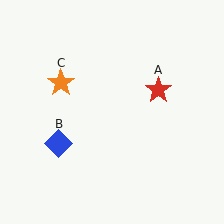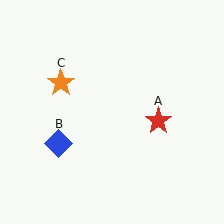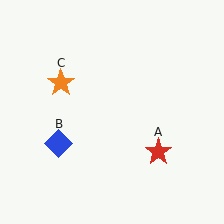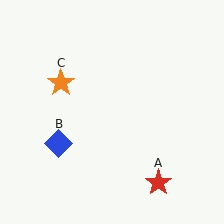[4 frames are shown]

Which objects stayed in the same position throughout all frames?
Blue diamond (object B) and orange star (object C) remained stationary.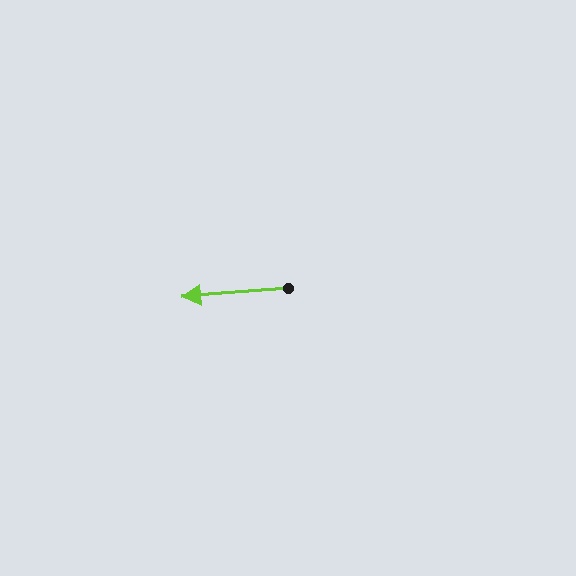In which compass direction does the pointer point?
West.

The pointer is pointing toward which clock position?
Roughly 9 o'clock.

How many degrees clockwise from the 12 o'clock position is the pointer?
Approximately 265 degrees.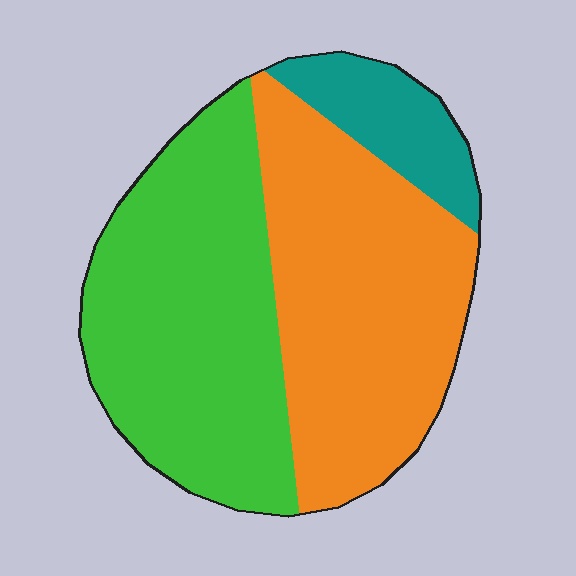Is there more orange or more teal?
Orange.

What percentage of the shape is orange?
Orange takes up about two fifths (2/5) of the shape.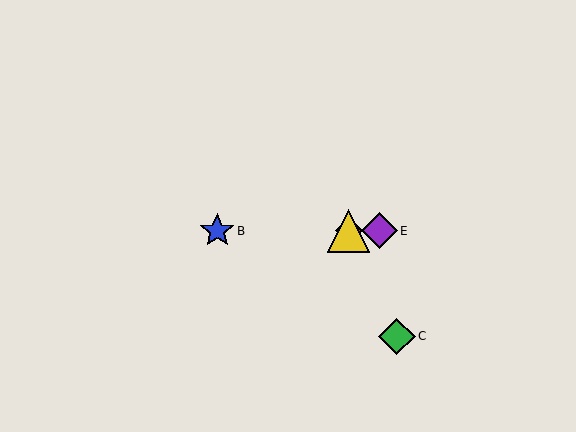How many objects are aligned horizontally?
4 objects (A, B, D, E) are aligned horizontally.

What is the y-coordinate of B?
Object B is at y≈231.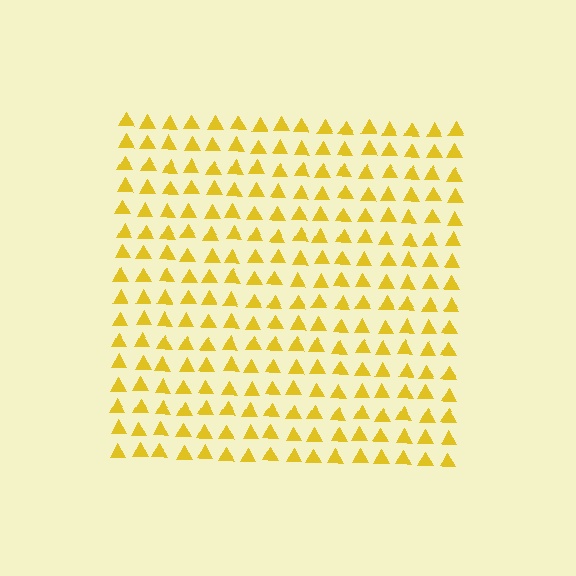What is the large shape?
The large shape is a square.